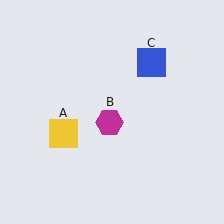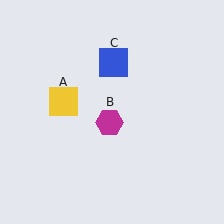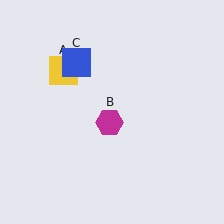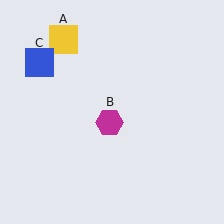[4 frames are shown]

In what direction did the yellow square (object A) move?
The yellow square (object A) moved up.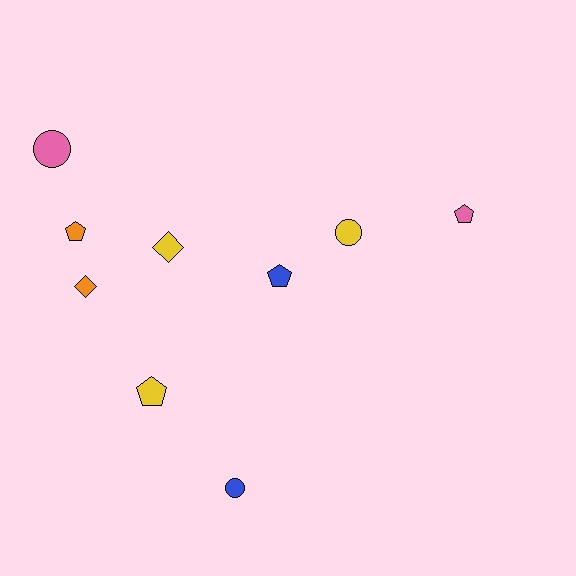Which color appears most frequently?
Yellow, with 3 objects.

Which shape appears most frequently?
Pentagon, with 4 objects.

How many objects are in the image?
There are 9 objects.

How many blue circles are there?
There is 1 blue circle.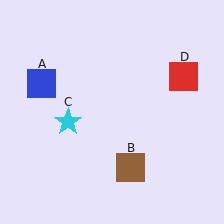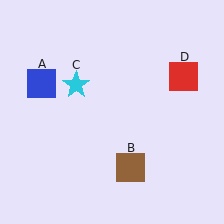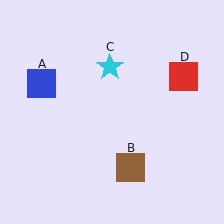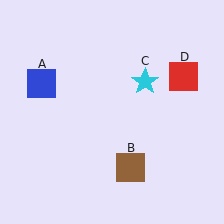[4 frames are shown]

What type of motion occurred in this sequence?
The cyan star (object C) rotated clockwise around the center of the scene.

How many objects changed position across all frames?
1 object changed position: cyan star (object C).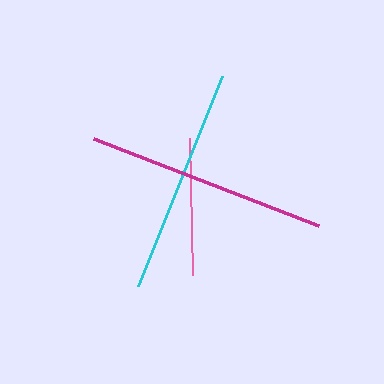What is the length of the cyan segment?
The cyan segment is approximately 226 pixels long.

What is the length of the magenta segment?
The magenta segment is approximately 241 pixels long.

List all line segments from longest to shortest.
From longest to shortest: magenta, cyan, pink.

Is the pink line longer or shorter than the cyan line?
The cyan line is longer than the pink line.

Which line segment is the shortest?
The pink line is the shortest at approximately 137 pixels.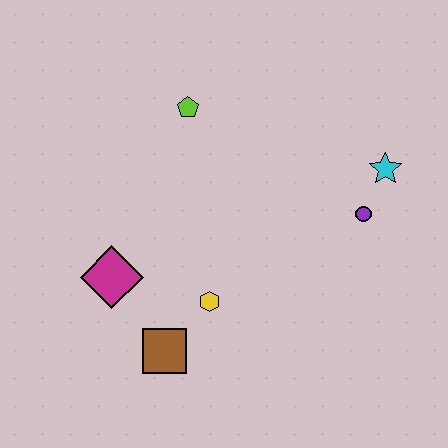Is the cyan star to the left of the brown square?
No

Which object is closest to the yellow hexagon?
The brown square is closest to the yellow hexagon.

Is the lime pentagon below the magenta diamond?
No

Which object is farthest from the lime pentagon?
The brown square is farthest from the lime pentagon.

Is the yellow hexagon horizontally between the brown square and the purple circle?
Yes